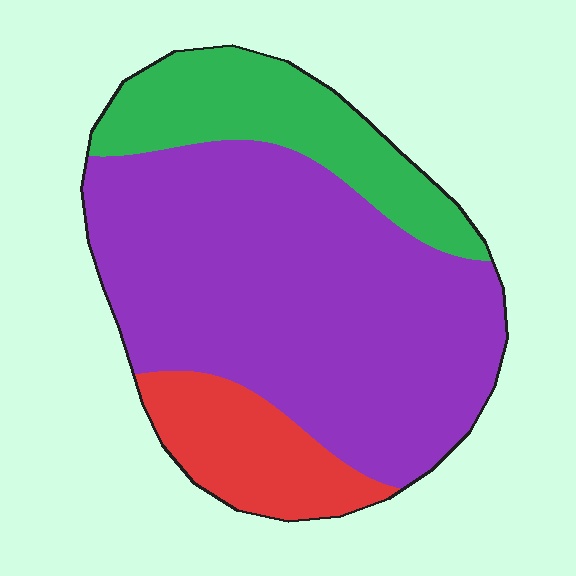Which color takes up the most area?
Purple, at roughly 65%.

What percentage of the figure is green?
Green takes up less than a quarter of the figure.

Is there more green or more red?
Green.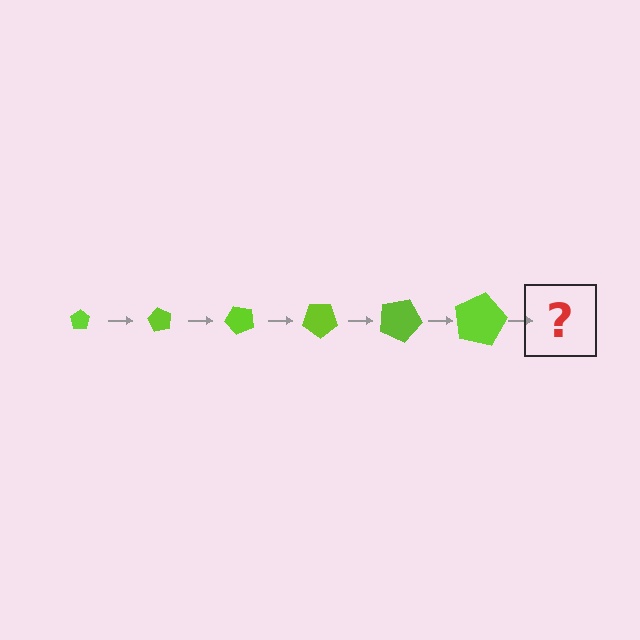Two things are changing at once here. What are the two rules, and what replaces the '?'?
The two rules are that the pentagon grows larger each step and it rotates 60 degrees each step. The '?' should be a pentagon, larger than the previous one and rotated 360 degrees from the start.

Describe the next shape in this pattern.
It should be a pentagon, larger than the previous one and rotated 360 degrees from the start.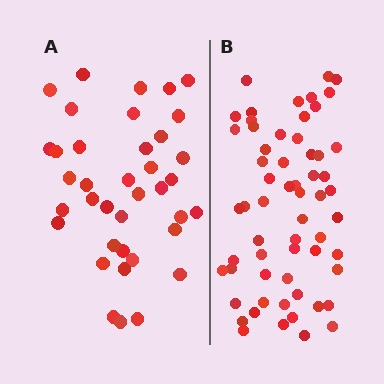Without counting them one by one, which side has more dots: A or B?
Region B (the right region) has more dots.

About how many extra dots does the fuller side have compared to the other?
Region B has approximately 20 more dots than region A.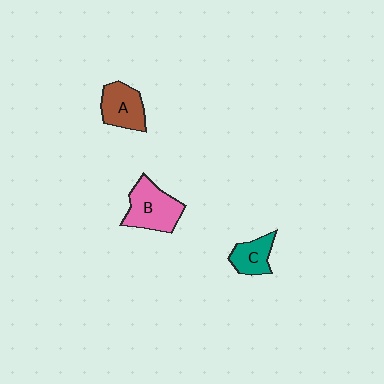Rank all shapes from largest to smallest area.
From largest to smallest: B (pink), A (brown), C (teal).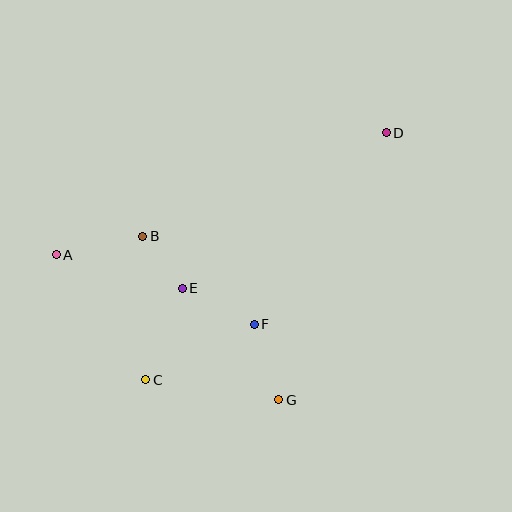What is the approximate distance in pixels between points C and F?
The distance between C and F is approximately 122 pixels.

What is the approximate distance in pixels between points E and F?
The distance between E and F is approximately 81 pixels.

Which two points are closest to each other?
Points B and E are closest to each other.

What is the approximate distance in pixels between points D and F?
The distance between D and F is approximately 233 pixels.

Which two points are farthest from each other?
Points A and D are farthest from each other.